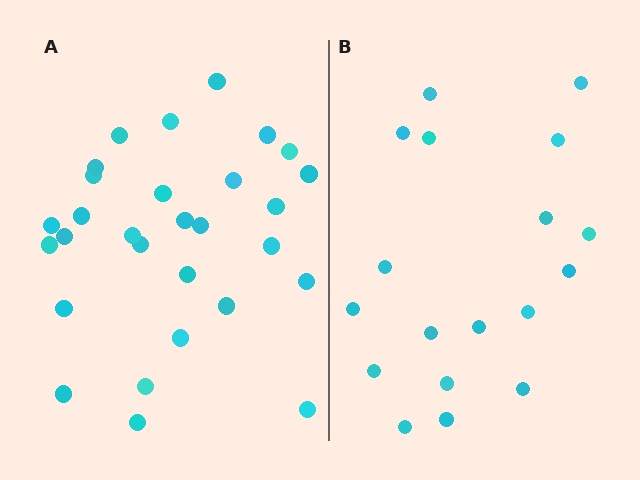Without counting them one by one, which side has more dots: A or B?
Region A (the left region) has more dots.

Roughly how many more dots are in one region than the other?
Region A has roughly 12 or so more dots than region B.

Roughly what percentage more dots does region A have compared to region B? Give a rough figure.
About 60% more.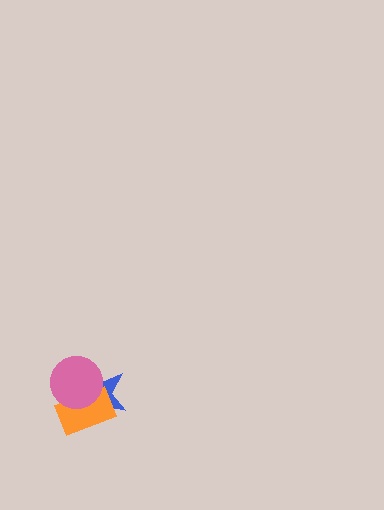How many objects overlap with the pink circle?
2 objects overlap with the pink circle.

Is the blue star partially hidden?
Yes, it is partially covered by another shape.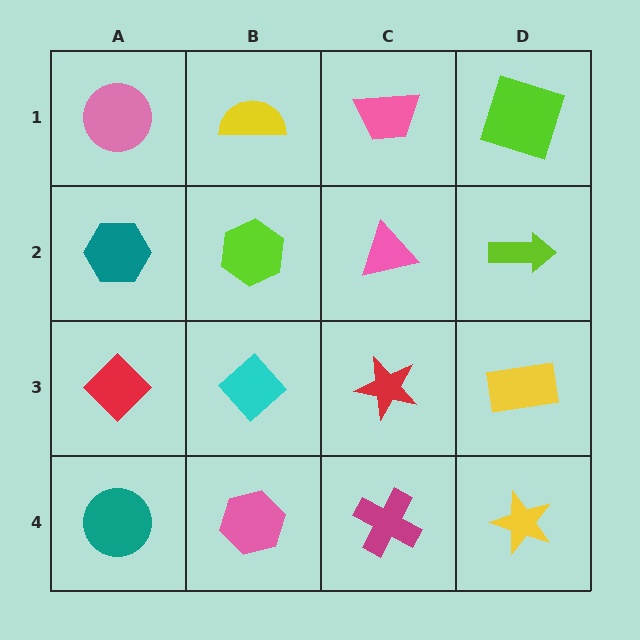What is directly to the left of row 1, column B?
A pink circle.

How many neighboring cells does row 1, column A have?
2.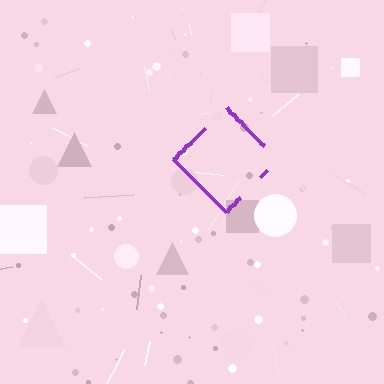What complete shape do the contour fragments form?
The contour fragments form a diamond.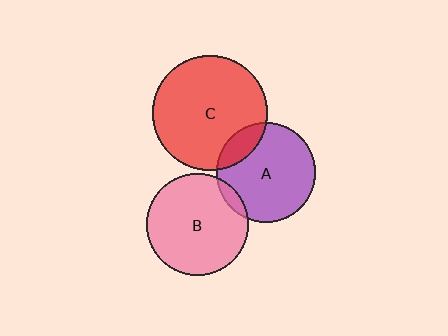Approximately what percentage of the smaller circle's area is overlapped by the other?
Approximately 5%.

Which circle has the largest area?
Circle C (red).